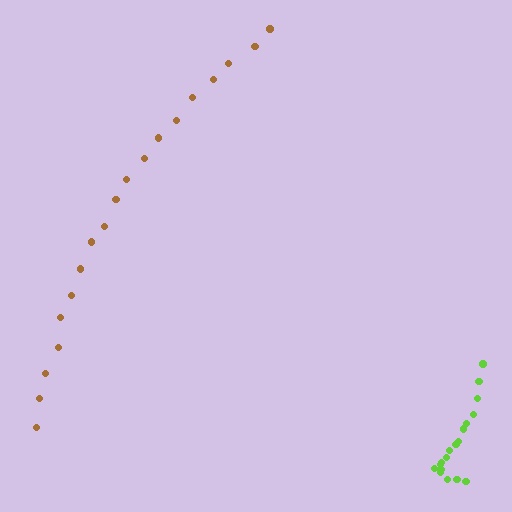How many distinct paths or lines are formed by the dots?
There are 2 distinct paths.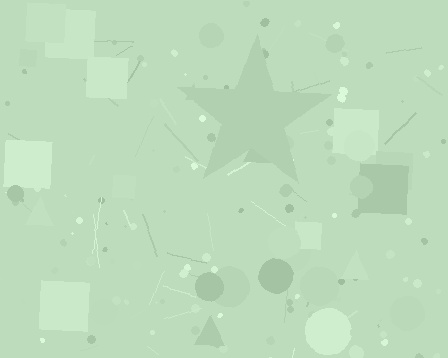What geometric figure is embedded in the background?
A star is embedded in the background.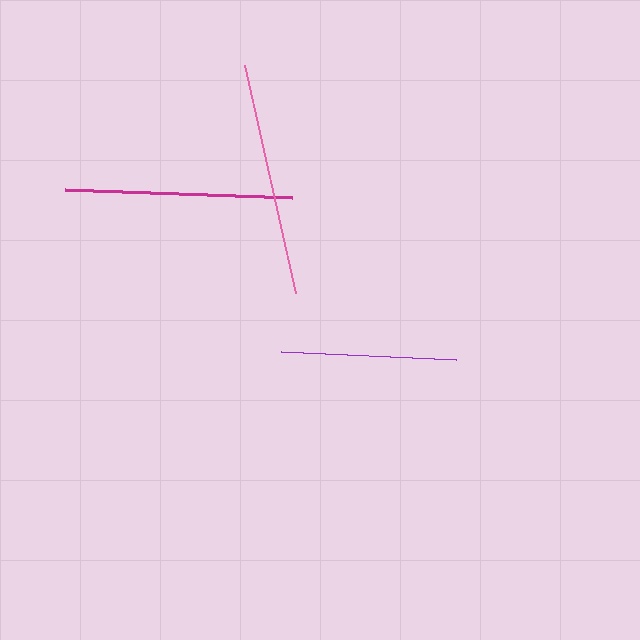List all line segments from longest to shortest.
From longest to shortest: pink, magenta, purple.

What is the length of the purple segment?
The purple segment is approximately 175 pixels long.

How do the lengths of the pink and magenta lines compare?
The pink and magenta lines are approximately the same length.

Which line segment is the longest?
The pink line is the longest at approximately 234 pixels.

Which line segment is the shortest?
The purple line is the shortest at approximately 175 pixels.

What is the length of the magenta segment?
The magenta segment is approximately 227 pixels long.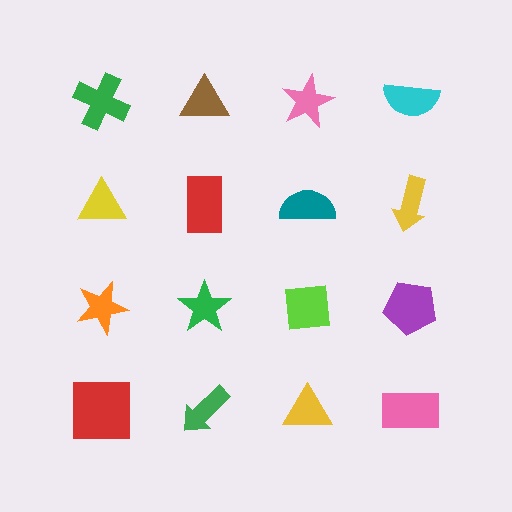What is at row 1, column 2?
A brown triangle.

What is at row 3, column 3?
A lime square.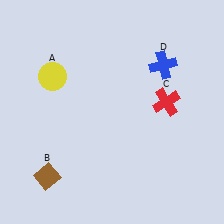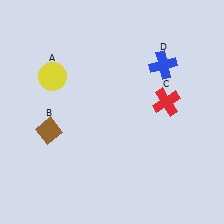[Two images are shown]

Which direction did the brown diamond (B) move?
The brown diamond (B) moved up.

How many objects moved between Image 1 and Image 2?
1 object moved between the two images.